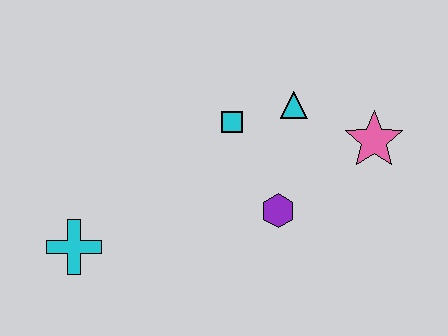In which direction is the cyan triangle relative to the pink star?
The cyan triangle is to the left of the pink star.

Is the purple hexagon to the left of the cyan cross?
No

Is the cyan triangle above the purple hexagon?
Yes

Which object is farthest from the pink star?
The cyan cross is farthest from the pink star.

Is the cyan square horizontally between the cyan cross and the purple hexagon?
Yes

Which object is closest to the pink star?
The cyan triangle is closest to the pink star.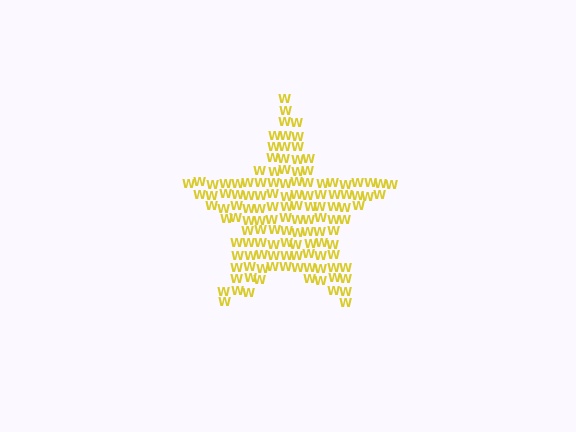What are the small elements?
The small elements are letter W's.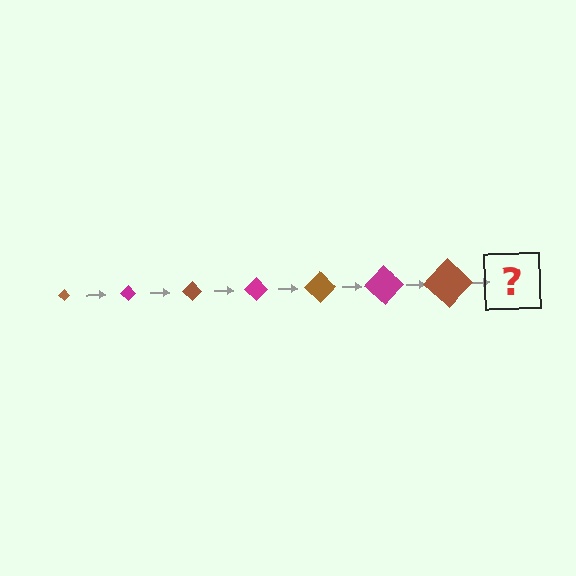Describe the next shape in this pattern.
It should be a magenta diamond, larger than the previous one.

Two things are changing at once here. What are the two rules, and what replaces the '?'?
The two rules are that the diamond grows larger each step and the color cycles through brown and magenta. The '?' should be a magenta diamond, larger than the previous one.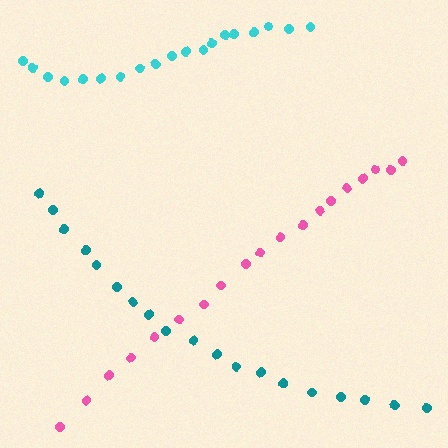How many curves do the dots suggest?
There are 3 distinct paths.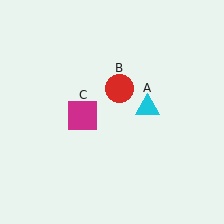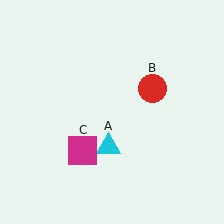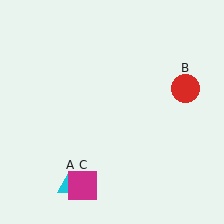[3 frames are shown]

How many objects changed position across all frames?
3 objects changed position: cyan triangle (object A), red circle (object B), magenta square (object C).